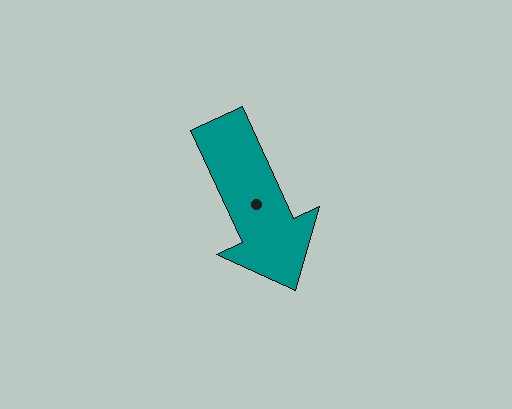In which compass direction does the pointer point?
Southeast.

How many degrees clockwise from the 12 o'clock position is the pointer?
Approximately 155 degrees.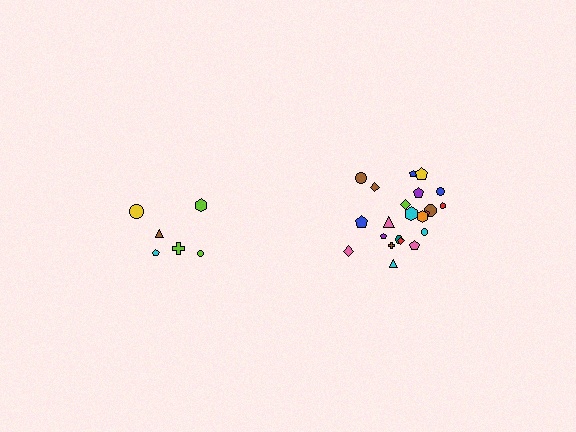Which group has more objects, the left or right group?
The right group.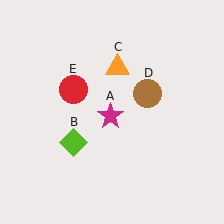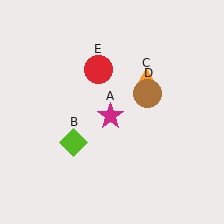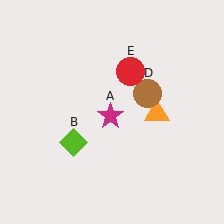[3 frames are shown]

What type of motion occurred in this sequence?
The orange triangle (object C), red circle (object E) rotated clockwise around the center of the scene.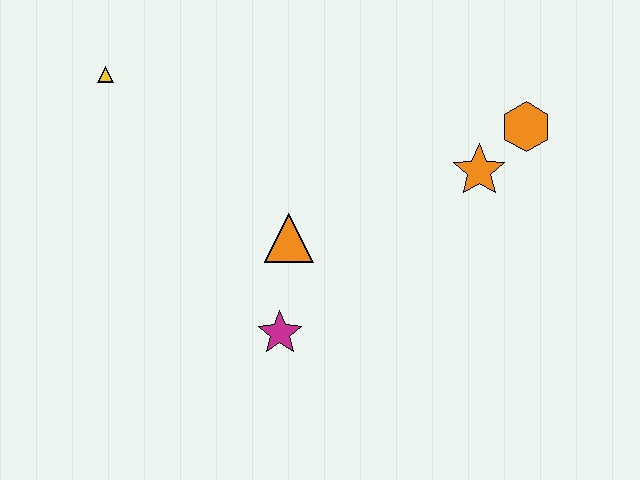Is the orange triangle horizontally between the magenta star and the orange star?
Yes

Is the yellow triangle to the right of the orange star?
No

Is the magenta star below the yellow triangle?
Yes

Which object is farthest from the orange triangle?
The orange hexagon is farthest from the orange triangle.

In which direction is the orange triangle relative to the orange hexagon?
The orange triangle is to the left of the orange hexagon.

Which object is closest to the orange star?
The orange hexagon is closest to the orange star.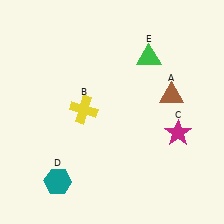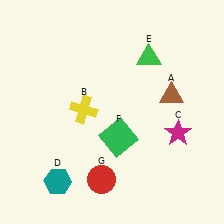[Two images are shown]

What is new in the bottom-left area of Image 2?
A red circle (G) was added in the bottom-left area of Image 2.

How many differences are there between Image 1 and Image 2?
There are 2 differences between the two images.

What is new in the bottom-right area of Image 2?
A green square (F) was added in the bottom-right area of Image 2.